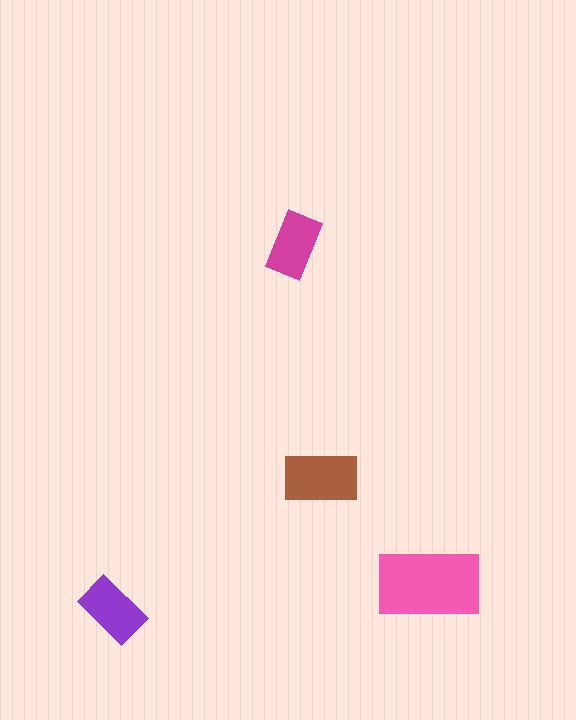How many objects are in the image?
There are 4 objects in the image.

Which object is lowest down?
The purple rectangle is bottommost.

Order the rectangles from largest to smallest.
the pink one, the brown one, the purple one, the magenta one.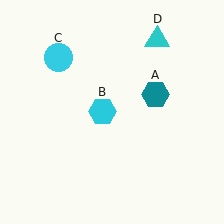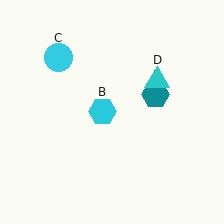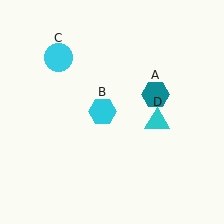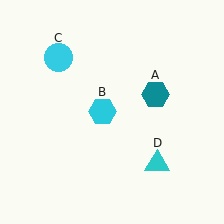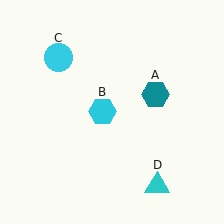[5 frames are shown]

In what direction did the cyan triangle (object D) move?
The cyan triangle (object D) moved down.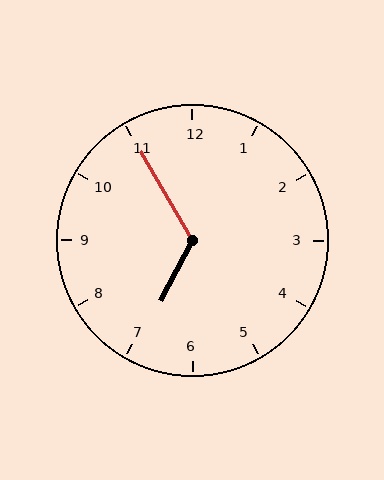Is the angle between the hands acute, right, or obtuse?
It is obtuse.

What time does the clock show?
6:55.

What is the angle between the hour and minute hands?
Approximately 122 degrees.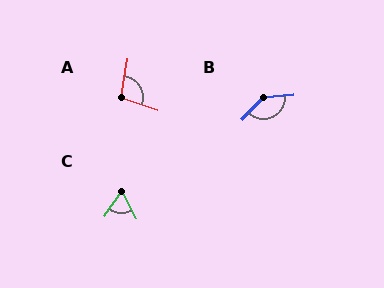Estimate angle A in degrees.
Approximately 99 degrees.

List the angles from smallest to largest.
C (61°), A (99°), B (138°).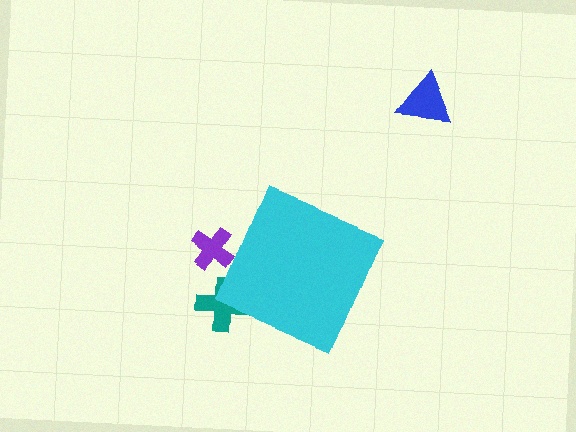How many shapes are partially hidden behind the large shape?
2 shapes are partially hidden.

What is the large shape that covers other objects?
A cyan diamond.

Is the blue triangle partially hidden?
No, the blue triangle is fully visible.